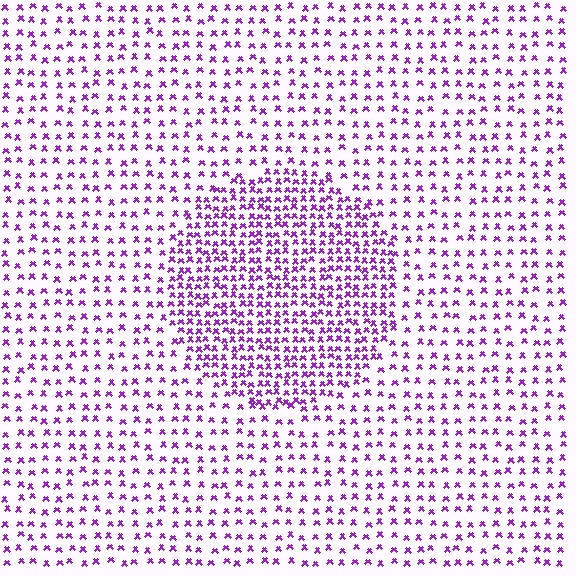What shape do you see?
I see a circle.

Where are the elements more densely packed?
The elements are more densely packed inside the circle boundary.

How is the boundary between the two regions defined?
The boundary is defined by a change in element density (approximately 2.1x ratio). All elements are the same color, size, and shape.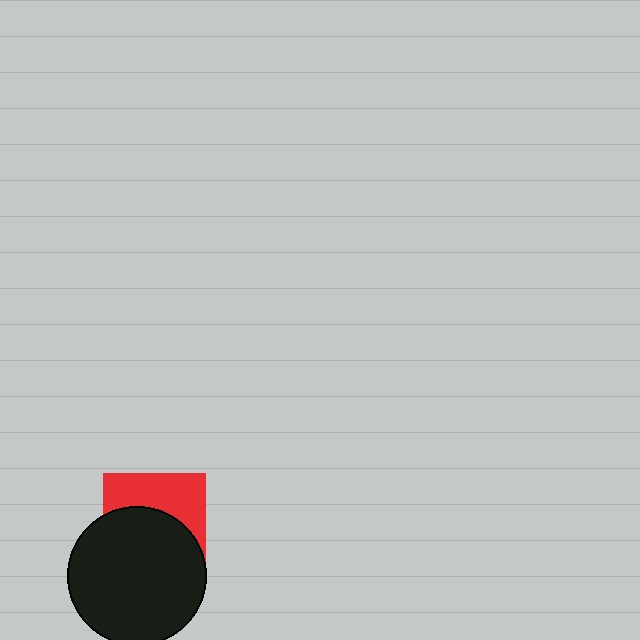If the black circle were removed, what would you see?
You would see the complete red square.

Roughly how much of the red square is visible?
A small part of it is visible (roughly 41%).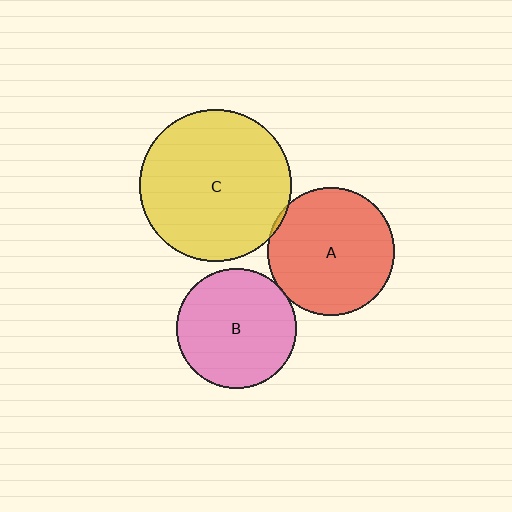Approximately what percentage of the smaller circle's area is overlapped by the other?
Approximately 5%.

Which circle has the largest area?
Circle C (yellow).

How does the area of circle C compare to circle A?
Approximately 1.4 times.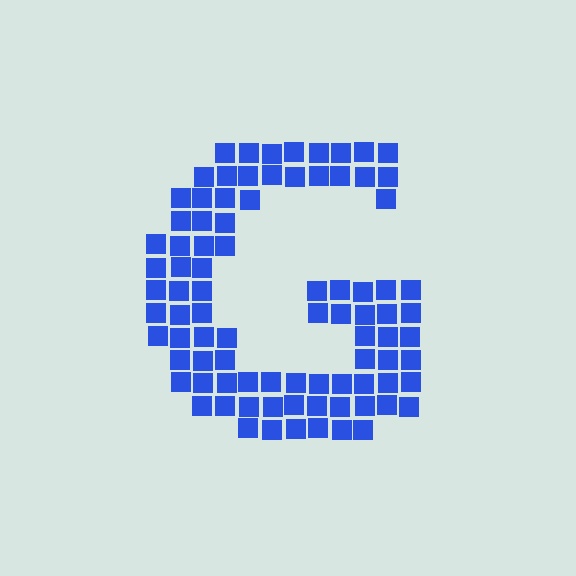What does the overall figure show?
The overall figure shows the letter G.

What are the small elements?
The small elements are squares.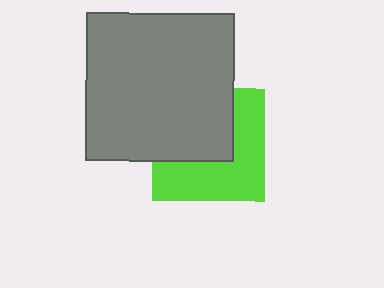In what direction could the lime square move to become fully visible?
The lime square could move toward the lower-right. That would shift it out from behind the gray square entirely.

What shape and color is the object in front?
The object in front is a gray square.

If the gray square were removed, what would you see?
You would see the complete lime square.